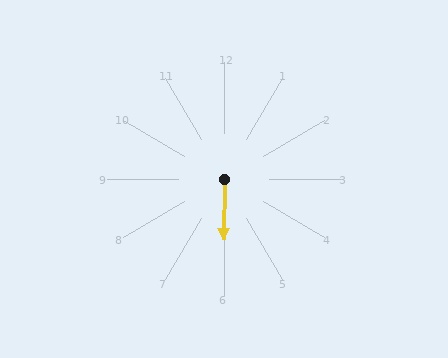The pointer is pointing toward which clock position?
Roughly 6 o'clock.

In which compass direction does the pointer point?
South.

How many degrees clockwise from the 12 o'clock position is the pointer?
Approximately 181 degrees.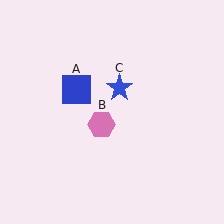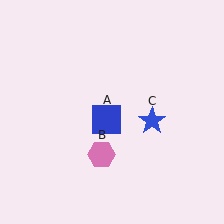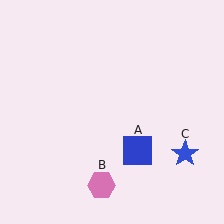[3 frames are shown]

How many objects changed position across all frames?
3 objects changed position: blue square (object A), pink hexagon (object B), blue star (object C).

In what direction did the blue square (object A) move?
The blue square (object A) moved down and to the right.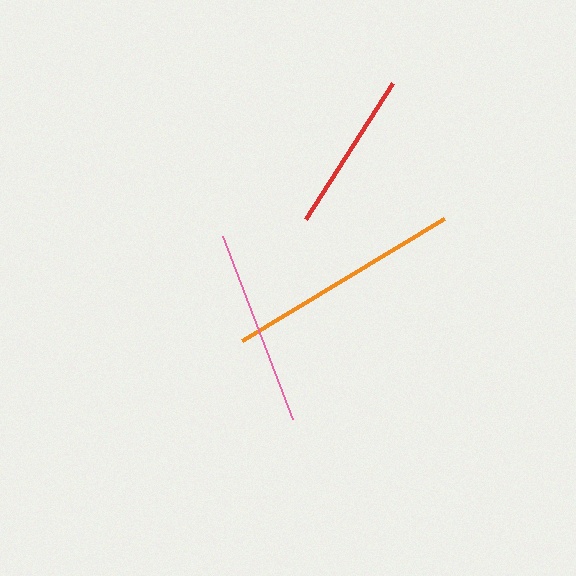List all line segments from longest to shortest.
From longest to shortest: orange, pink, red.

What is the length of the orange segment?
The orange segment is approximately 235 pixels long.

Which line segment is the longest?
The orange line is the longest at approximately 235 pixels.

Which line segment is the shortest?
The red line is the shortest at approximately 162 pixels.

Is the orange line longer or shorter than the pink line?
The orange line is longer than the pink line.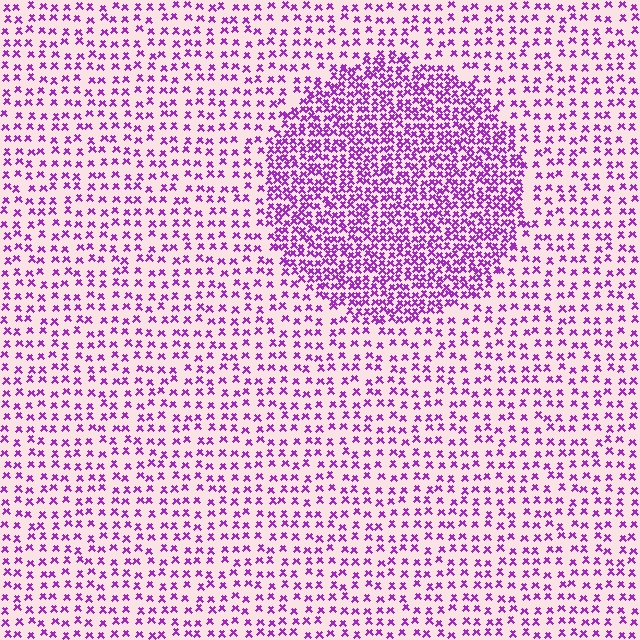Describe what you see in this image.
The image contains small purple elements arranged at two different densities. A circle-shaped region is visible where the elements are more densely packed than the surrounding area.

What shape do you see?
I see a circle.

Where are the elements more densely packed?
The elements are more densely packed inside the circle boundary.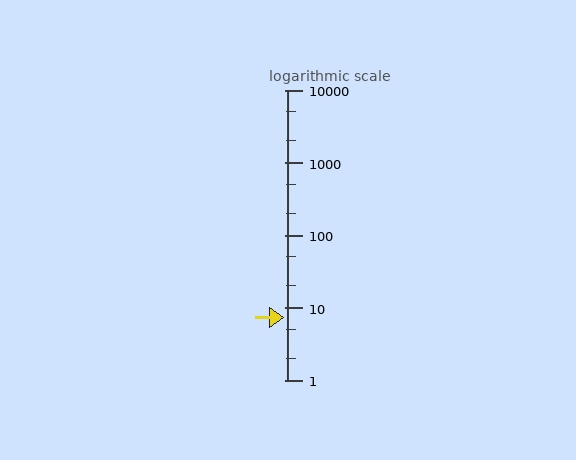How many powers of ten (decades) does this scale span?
The scale spans 4 decades, from 1 to 10000.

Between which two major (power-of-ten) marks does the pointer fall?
The pointer is between 1 and 10.